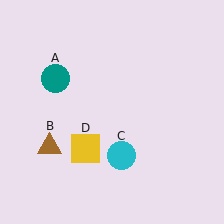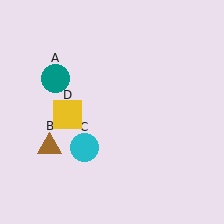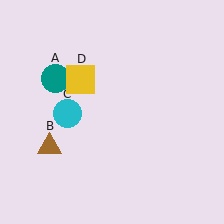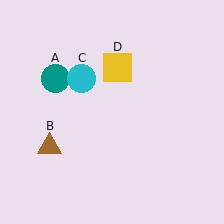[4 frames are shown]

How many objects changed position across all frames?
2 objects changed position: cyan circle (object C), yellow square (object D).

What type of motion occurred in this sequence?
The cyan circle (object C), yellow square (object D) rotated clockwise around the center of the scene.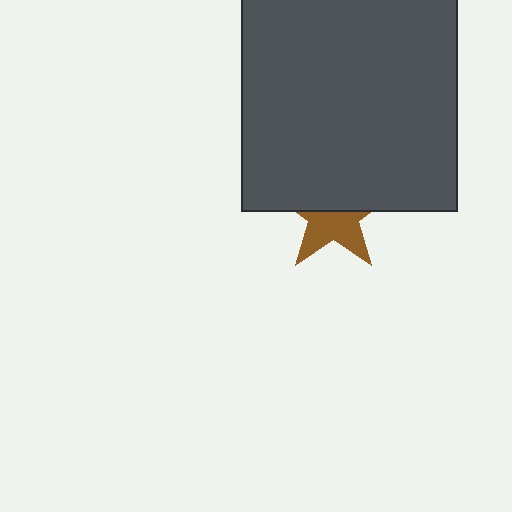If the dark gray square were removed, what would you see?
You would see the complete brown star.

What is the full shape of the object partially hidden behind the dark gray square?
The partially hidden object is a brown star.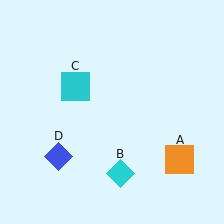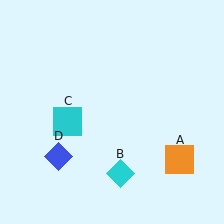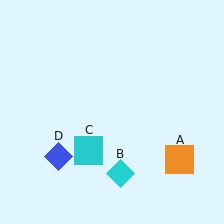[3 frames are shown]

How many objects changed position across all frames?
1 object changed position: cyan square (object C).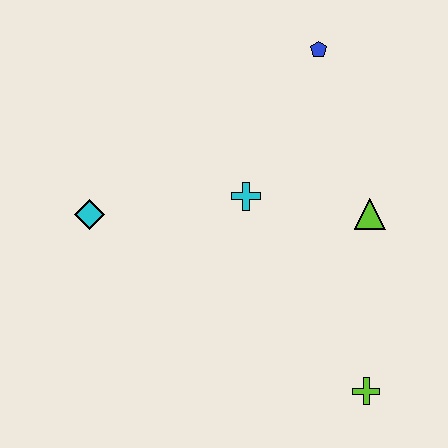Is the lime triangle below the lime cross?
No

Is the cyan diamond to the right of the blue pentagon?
No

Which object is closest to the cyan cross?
The lime triangle is closest to the cyan cross.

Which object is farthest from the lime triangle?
The cyan diamond is farthest from the lime triangle.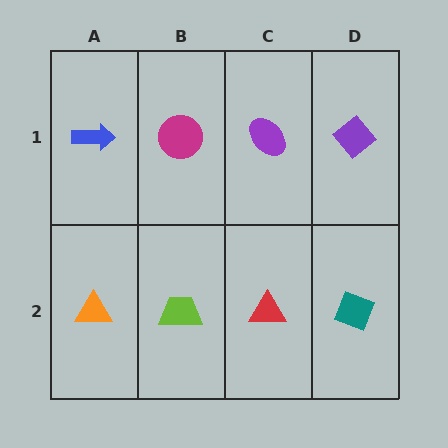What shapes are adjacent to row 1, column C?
A red triangle (row 2, column C), a magenta circle (row 1, column B), a purple diamond (row 1, column D).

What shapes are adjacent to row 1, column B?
A lime trapezoid (row 2, column B), a blue arrow (row 1, column A), a purple ellipse (row 1, column C).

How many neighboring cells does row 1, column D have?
2.